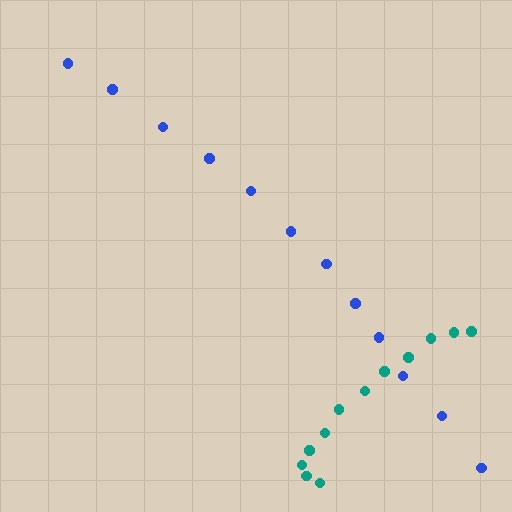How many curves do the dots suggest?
There are 2 distinct paths.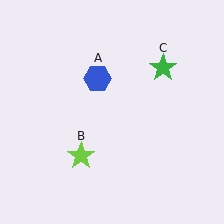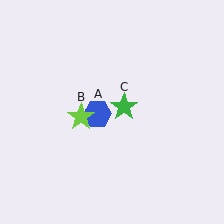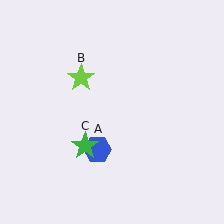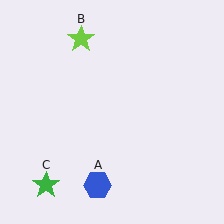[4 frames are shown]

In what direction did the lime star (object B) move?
The lime star (object B) moved up.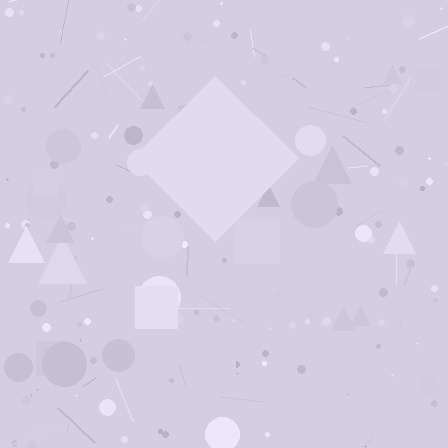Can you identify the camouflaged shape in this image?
The camouflaged shape is a diamond.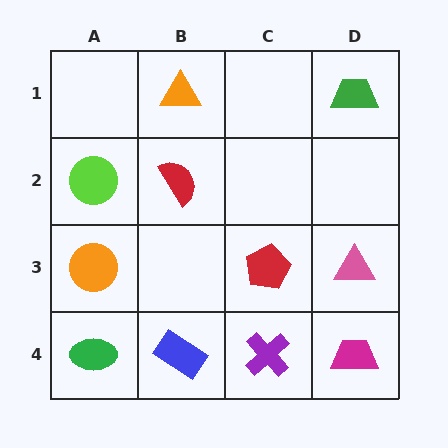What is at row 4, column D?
A magenta trapezoid.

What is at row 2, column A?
A lime circle.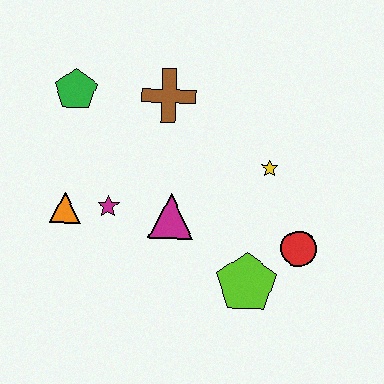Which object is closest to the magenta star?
The orange triangle is closest to the magenta star.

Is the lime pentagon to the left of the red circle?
Yes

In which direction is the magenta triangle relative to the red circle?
The magenta triangle is to the left of the red circle.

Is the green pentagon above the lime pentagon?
Yes